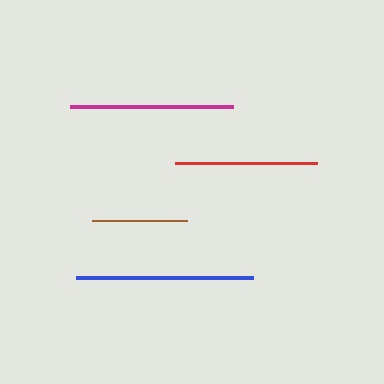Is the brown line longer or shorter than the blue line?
The blue line is longer than the brown line.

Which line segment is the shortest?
The brown line is the shortest at approximately 95 pixels.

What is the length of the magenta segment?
The magenta segment is approximately 162 pixels long.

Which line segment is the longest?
The blue line is the longest at approximately 177 pixels.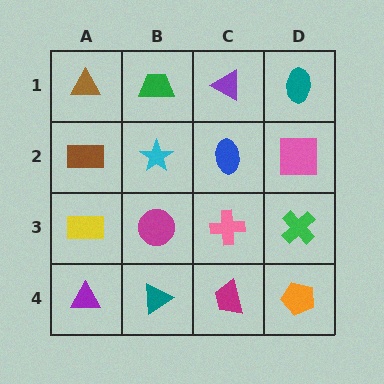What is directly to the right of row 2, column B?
A blue ellipse.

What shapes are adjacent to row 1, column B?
A cyan star (row 2, column B), a brown triangle (row 1, column A), a purple triangle (row 1, column C).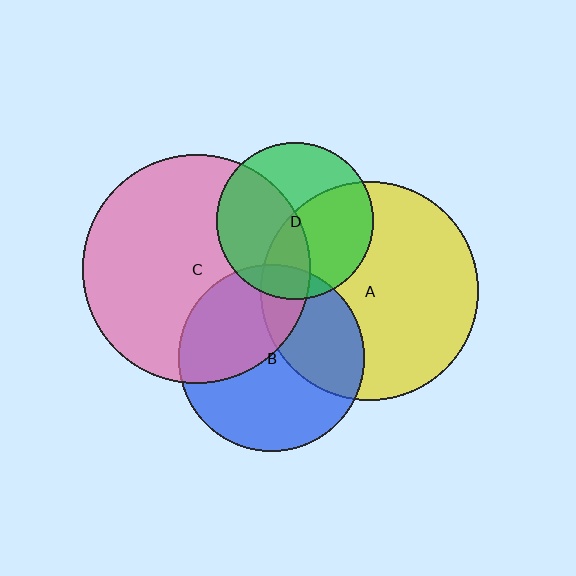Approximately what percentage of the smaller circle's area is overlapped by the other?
Approximately 40%.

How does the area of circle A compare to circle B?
Approximately 1.4 times.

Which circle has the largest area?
Circle C (pink).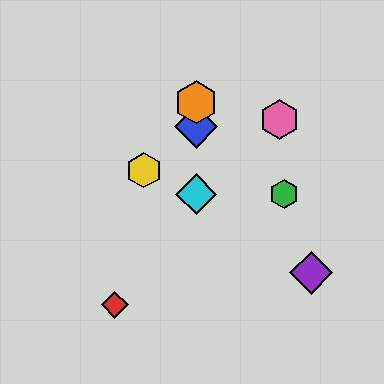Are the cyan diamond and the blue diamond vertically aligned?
Yes, both are at x≈196.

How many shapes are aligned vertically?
3 shapes (the blue diamond, the orange hexagon, the cyan diamond) are aligned vertically.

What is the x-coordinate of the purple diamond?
The purple diamond is at x≈311.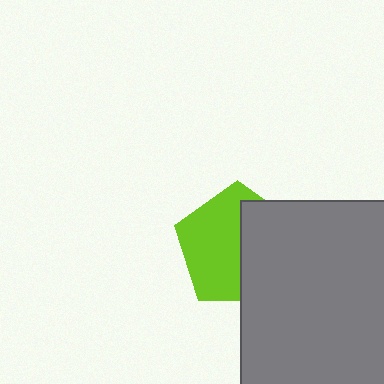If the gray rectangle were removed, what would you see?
You would see the complete lime pentagon.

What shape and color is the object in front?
The object in front is a gray rectangle.